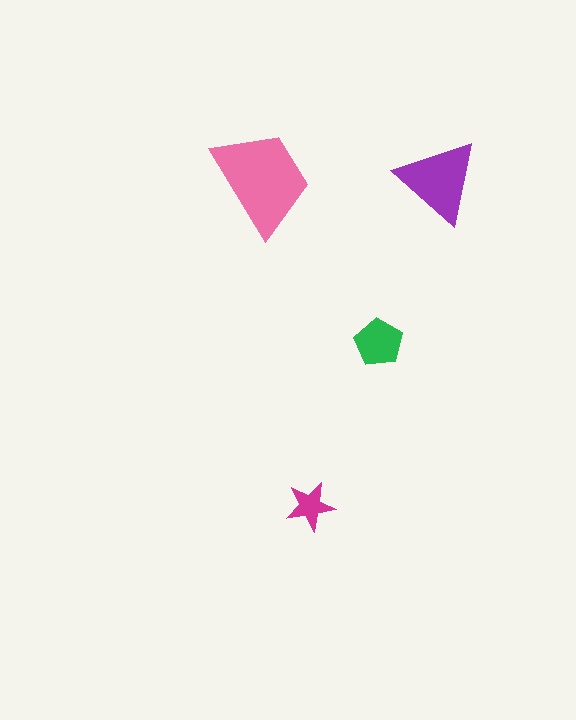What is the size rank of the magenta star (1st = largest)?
4th.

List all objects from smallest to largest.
The magenta star, the green pentagon, the purple triangle, the pink trapezoid.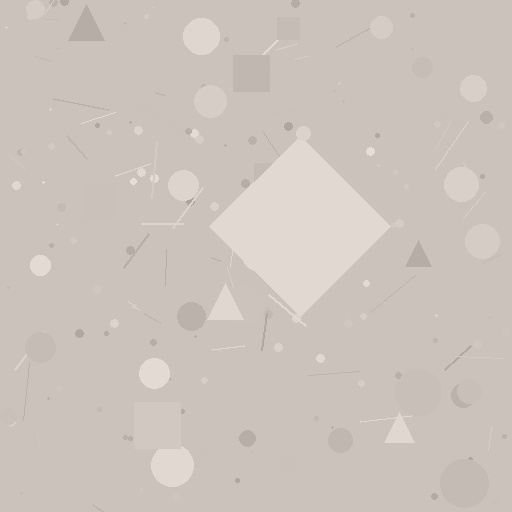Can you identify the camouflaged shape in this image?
The camouflaged shape is a diamond.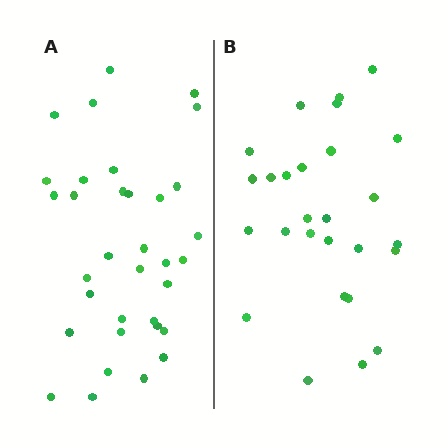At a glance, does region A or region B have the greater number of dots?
Region A (the left region) has more dots.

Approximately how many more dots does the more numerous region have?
Region A has roughly 8 or so more dots than region B.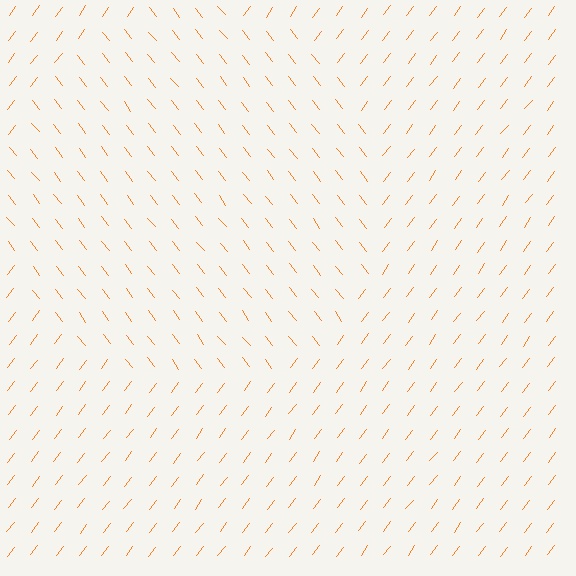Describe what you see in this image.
The image is filled with small orange line segments. A circle region in the image has lines oriented differently from the surrounding lines, creating a visible texture boundary.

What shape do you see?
I see a circle.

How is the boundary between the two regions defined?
The boundary is defined purely by a change in line orientation (approximately 75 degrees difference). All lines are the same color and thickness.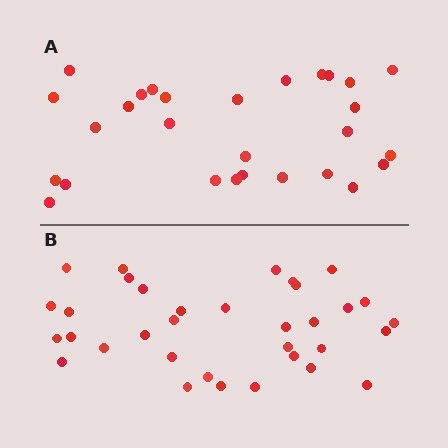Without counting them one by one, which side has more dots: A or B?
Region B (the bottom region) has more dots.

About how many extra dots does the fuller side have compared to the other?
Region B has about 6 more dots than region A.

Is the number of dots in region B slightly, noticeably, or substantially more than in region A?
Region B has only slightly more — the two regions are fairly close. The ratio is roughly 1.2 to 1.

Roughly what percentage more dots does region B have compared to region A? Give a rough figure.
About 20% more.